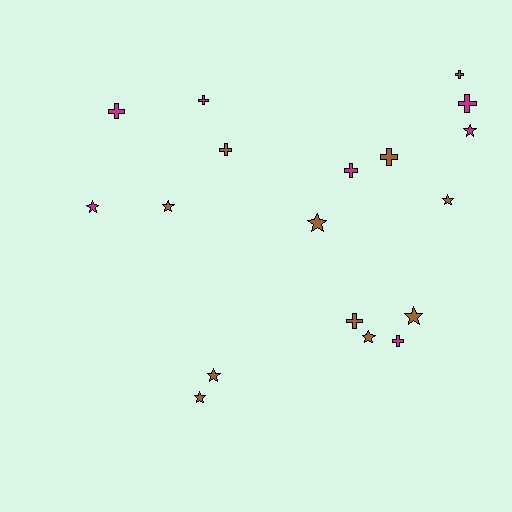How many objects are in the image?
There are 18 objects.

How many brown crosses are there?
There are 4 brown crosses.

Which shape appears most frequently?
Cross, with 9 objects.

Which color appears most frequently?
Brown, with 11 objects.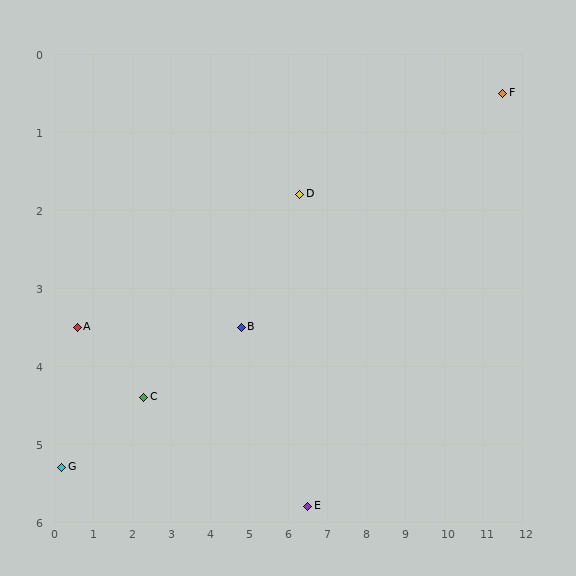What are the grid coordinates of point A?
Point A is at approximately (0.6, 3.5).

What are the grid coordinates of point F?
Point F is at approximately (11.5, 0.5).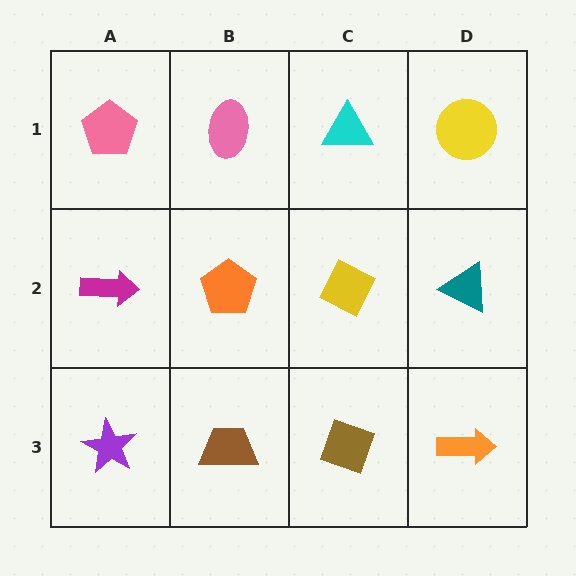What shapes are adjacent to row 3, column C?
A yellow diamond (row 2, column C), a brown trapezoid (row 3, column B), an orange arrow (row 3, column D).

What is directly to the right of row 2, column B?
A yellow diamond.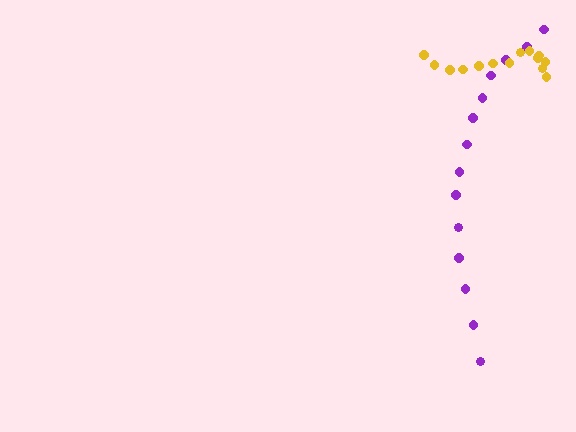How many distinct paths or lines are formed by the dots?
There are 2 distinct paths.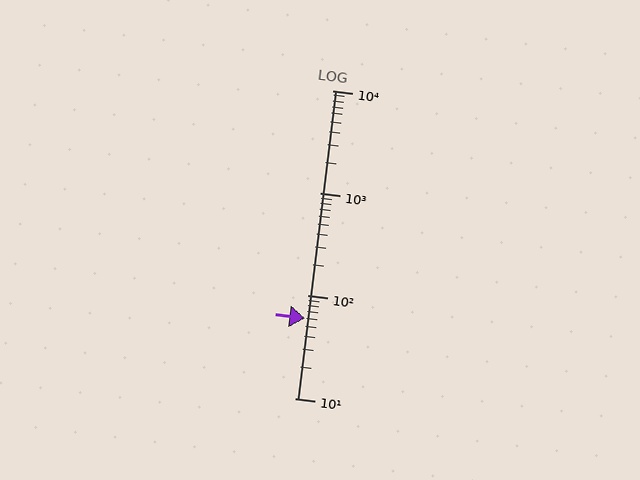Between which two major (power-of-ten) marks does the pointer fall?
The pointer is between 10 and 100.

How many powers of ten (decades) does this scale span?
The scale spans 3 decades, from 10 to 10000.